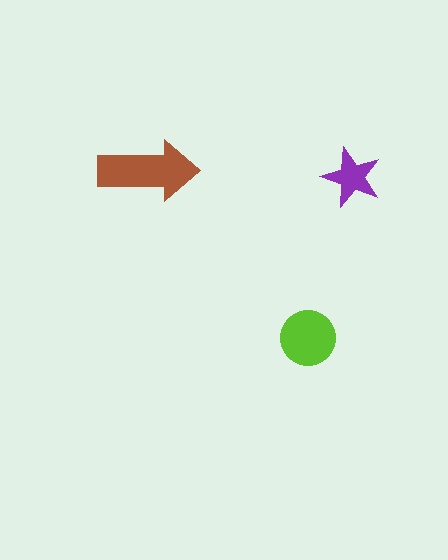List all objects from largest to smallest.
The brown arrow, the lime circle, the purple star.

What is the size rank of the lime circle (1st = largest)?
2nd.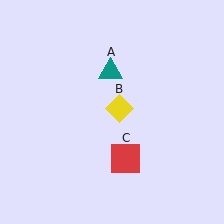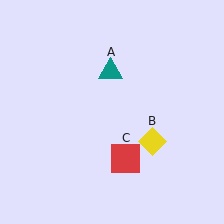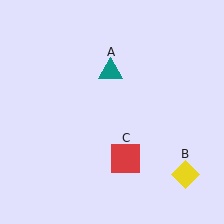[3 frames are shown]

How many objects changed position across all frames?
1 object changed position: yellow diamond (object B).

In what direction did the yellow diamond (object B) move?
The yellow diamond (object B) moved down and to the right.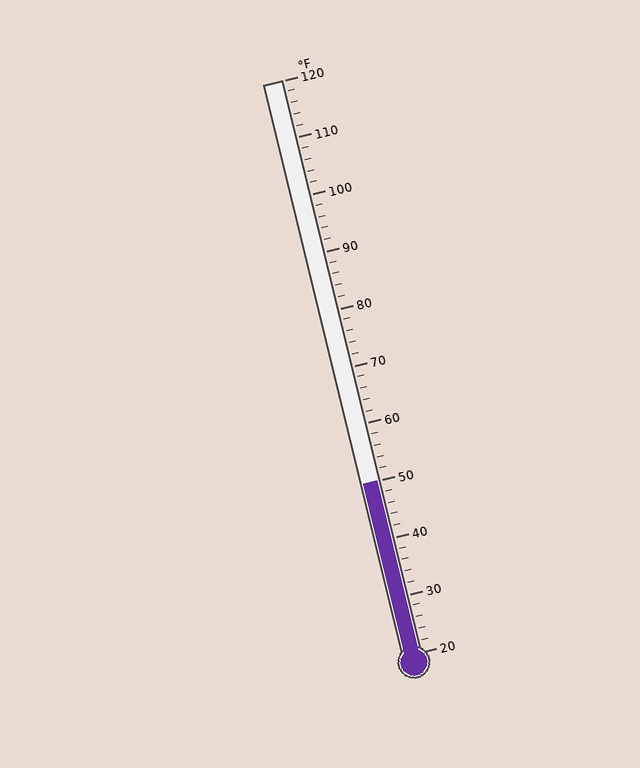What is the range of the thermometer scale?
The thermometer scale ranges from 20°F to 120°F.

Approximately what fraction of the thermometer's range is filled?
The thermometer is filled to approximately 30% of its range.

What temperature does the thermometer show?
The thermometer shows approximately 50°F.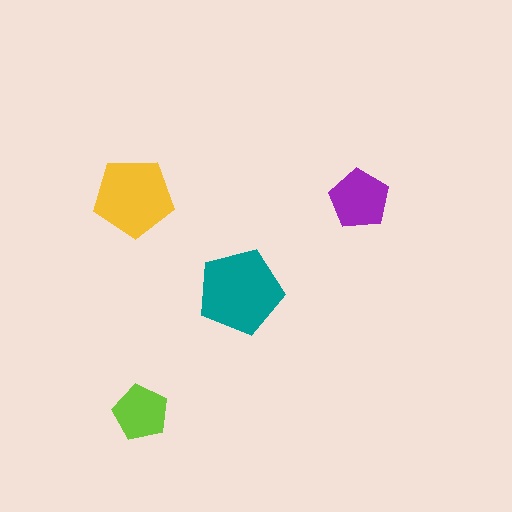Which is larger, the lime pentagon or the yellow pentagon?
The yellow one.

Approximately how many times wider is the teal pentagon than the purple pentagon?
About 1.5 times wider.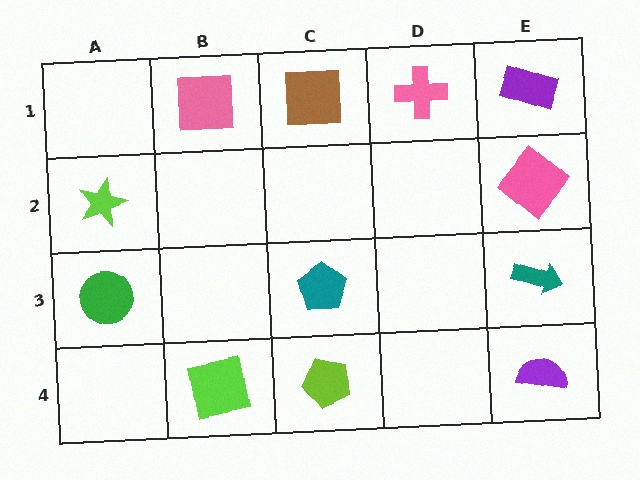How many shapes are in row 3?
3 shapes.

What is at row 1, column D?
A pink cross.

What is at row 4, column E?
A purple semicircle.